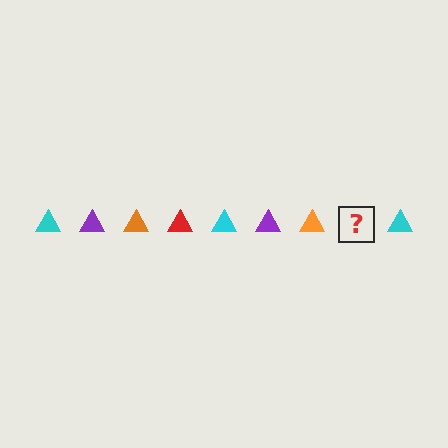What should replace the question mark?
The question mark should be replaced with a red triangle.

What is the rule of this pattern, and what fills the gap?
The rule is that the pattern cycles through cyan, purple, orange, red triangles. The gap should be filled with a red triangle.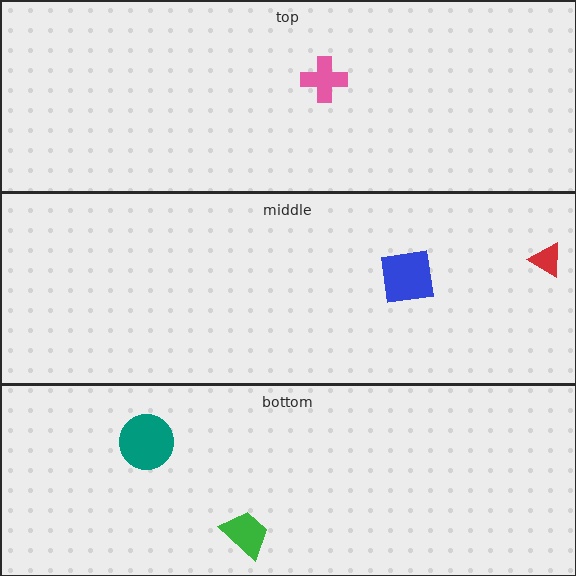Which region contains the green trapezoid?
The bottom region.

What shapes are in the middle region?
The blue square, the red triangle.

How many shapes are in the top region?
1.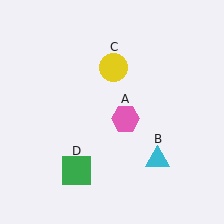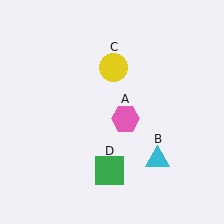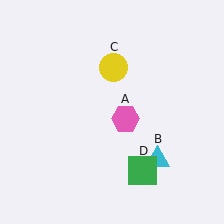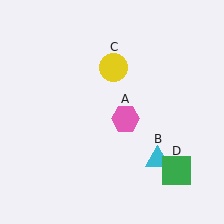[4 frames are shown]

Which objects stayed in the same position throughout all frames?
Pink hexagon (object A) and cyan triangle (object B) and yellow circle (object C) remained stationary.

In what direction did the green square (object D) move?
The green square (object D) moved right.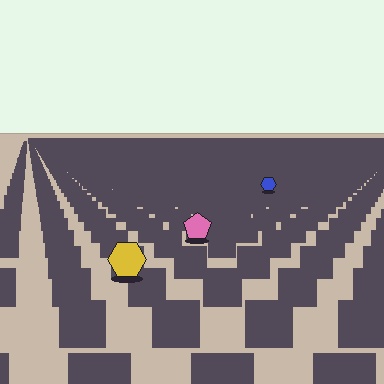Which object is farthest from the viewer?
The blue hexagon is farthest from the viewer. It appears smaller and the ground texture around it is denser.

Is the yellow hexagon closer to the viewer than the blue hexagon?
Yes. The yellow hexagon is closer — you can tell from the texture gradient: the ground texture is coarser near it.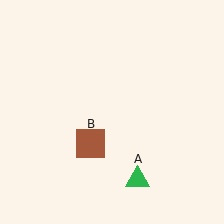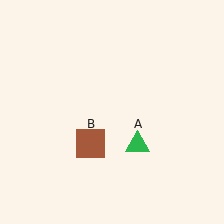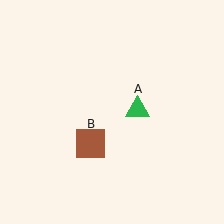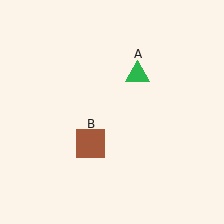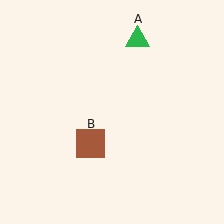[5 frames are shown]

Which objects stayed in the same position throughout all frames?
Brown square (object B) remained stationary.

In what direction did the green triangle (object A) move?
The green triangle (object A) moved up.